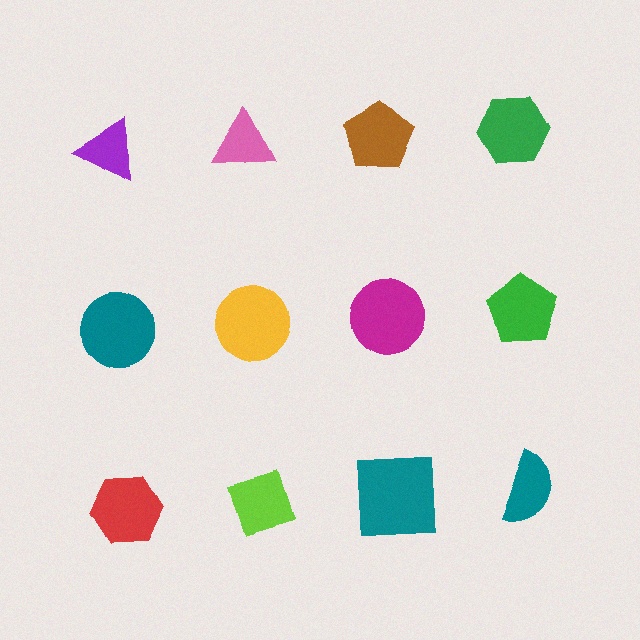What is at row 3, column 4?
A teal semicircle.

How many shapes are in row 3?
4 shapes.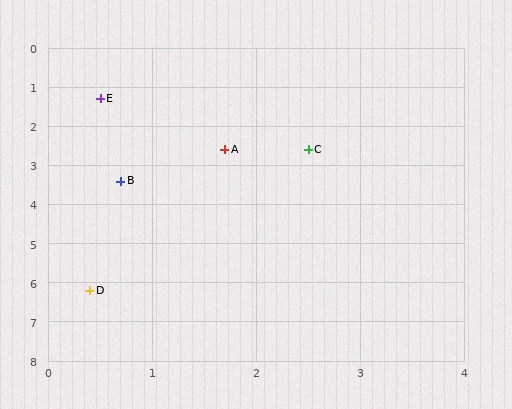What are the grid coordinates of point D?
Point D is at approximately (0.4, 6.2).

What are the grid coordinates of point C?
Point C is at approximately (2.5, 2.6).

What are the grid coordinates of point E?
Point E is at approximately (0.5, 1.3).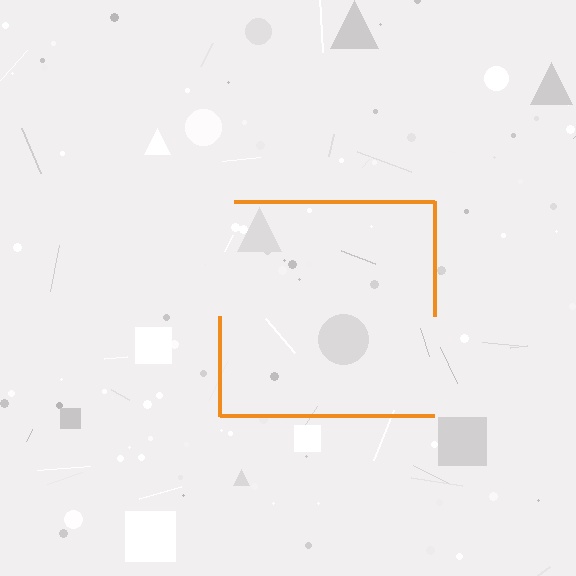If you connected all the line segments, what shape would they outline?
They would outline a square.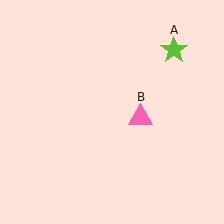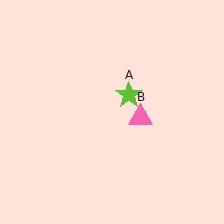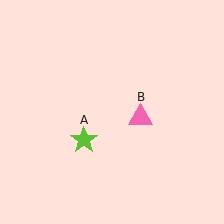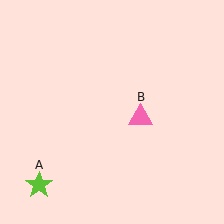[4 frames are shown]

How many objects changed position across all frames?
1 object changed position: lime star (object A).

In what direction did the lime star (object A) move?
The lime star (object A) moved down and to the left.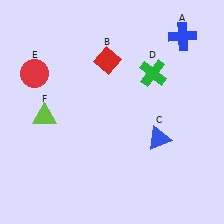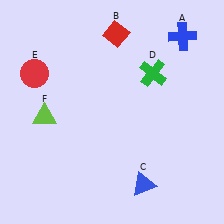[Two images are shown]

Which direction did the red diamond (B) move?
The red diamond (B) moved up.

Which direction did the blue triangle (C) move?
The blue triangle (C) moved down.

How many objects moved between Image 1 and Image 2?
2 objects moved between the two images.